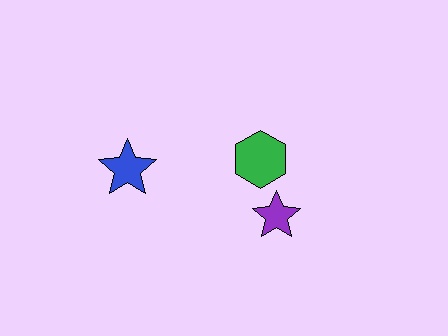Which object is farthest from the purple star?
The blue star is farthest from the purple star.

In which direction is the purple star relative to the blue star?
The purple star is to the right of the blue star.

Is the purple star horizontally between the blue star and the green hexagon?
No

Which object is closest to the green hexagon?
The purple star is closest to the green hexagon.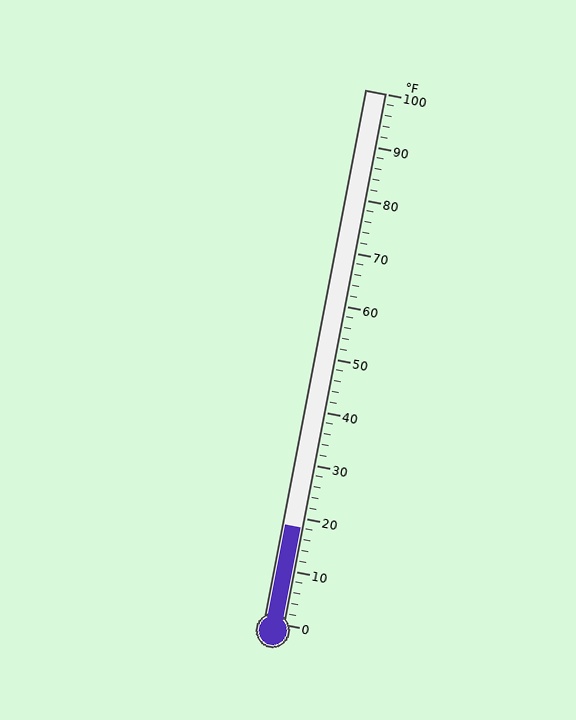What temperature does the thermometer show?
The thermometer shows approximately 18°F.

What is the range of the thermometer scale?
The thermometer scale ranges from 0°F to 100°F.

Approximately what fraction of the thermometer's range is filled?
The thermometer is filled to approximately 20% of its range.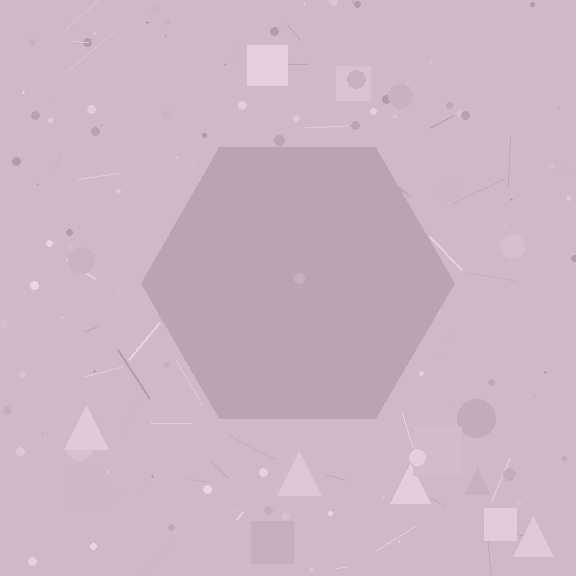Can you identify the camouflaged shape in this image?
The camouflaged shape is a hexagon.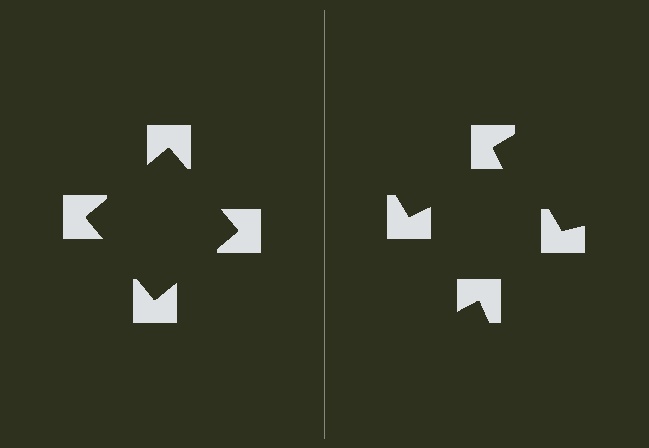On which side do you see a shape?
An illusory square appears on the left side. On the right side the wedge cuts are rotated, so no coherent shape forms.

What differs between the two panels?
The notched squares are positioned identically on both sides; only the wedge orientations differ. On the left they align to a square; on the right they are misaligned.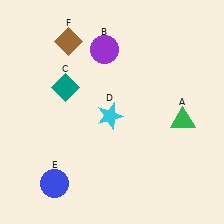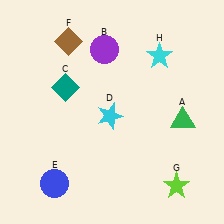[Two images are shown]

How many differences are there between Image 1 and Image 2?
There are 2 differences between the two images.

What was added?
A lime star (G), a cyan star (H) were added in Image 2.